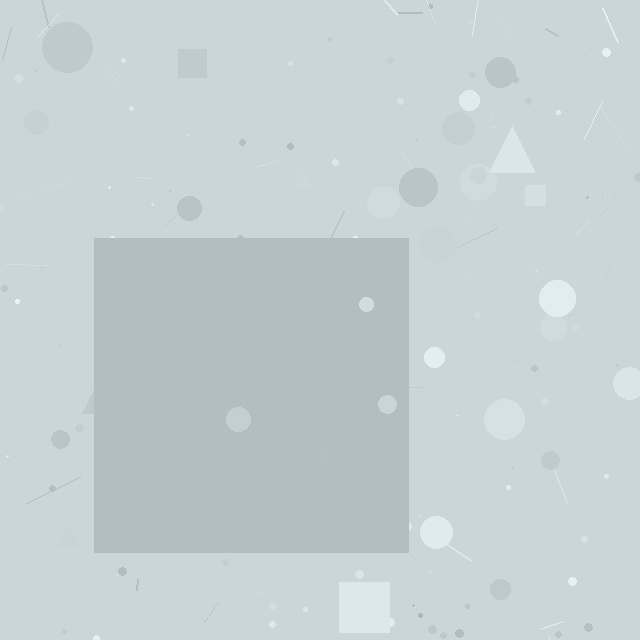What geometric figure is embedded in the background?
A square is embedded in the background.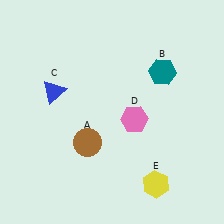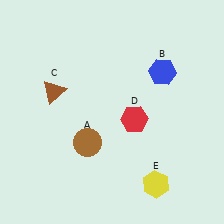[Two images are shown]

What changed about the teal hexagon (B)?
In Image 1, B is teal. In Image 2, it changed to blue.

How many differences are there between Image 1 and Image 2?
There are 3 differences between the two images.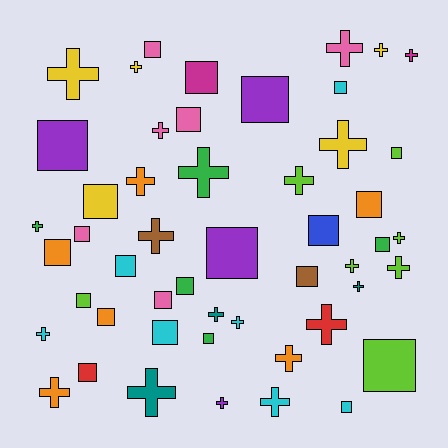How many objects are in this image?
There are 50 objects.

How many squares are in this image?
There are 25 squares.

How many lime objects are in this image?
There are 7 lime objects.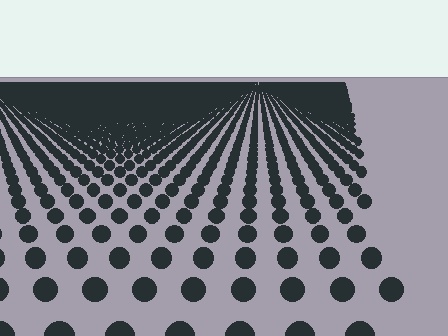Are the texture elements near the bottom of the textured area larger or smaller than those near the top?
Larger. Near the bottom, elements are closer to the viewer and appear at a bigger on-screen size.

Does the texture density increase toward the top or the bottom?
Density increases toward the top.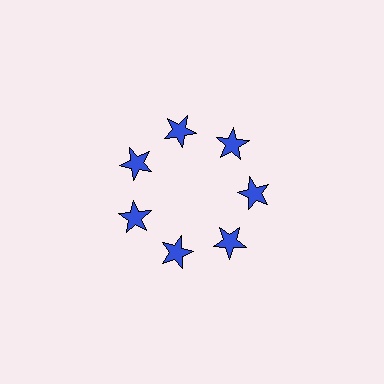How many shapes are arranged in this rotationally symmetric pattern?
There are 7 shapes, arranged in 7 groups of 1.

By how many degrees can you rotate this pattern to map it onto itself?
The pattern maps onto itself every 51 degrees of rotation.